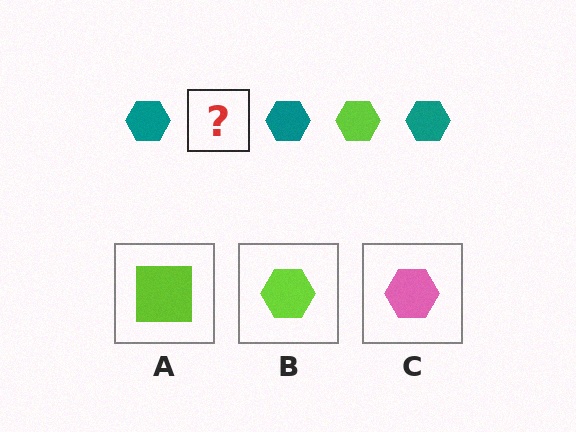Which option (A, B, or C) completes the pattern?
B.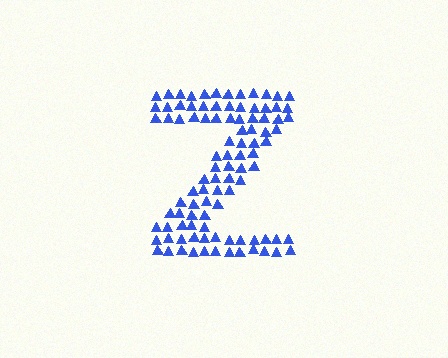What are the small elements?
The small elements are triangles.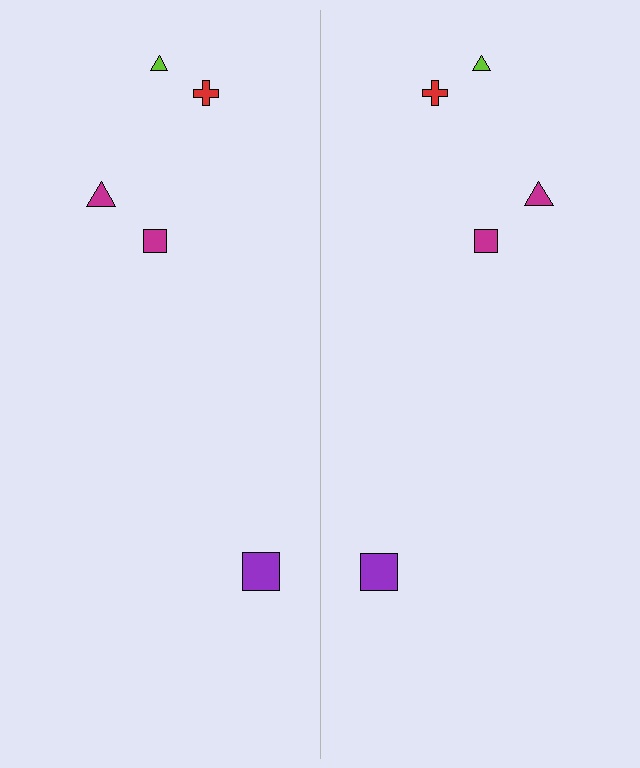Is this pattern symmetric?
Yes, this pattern has bilateral (reflection) symmetry.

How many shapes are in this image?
There are 10 shapes in this image.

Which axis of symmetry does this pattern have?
The pattern has a vertical axis of symmetry running through the center of the image.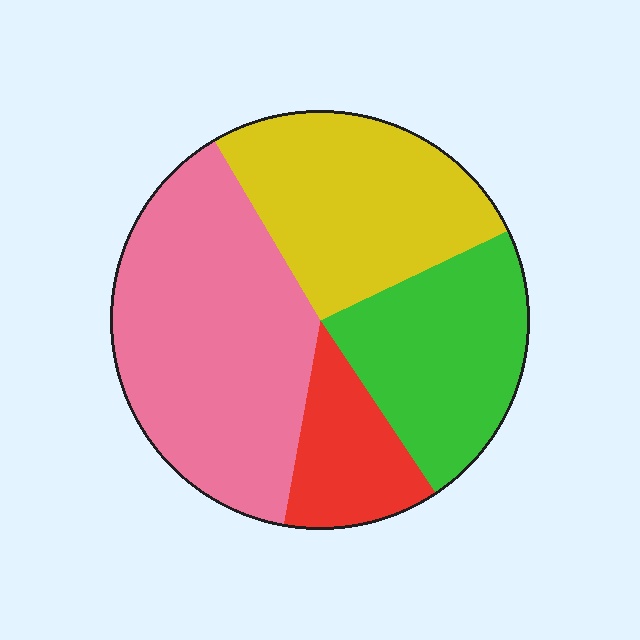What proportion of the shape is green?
Green covers roughly 25% of the shape.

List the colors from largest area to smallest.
From largest to smallest: pink, yellow, green, red.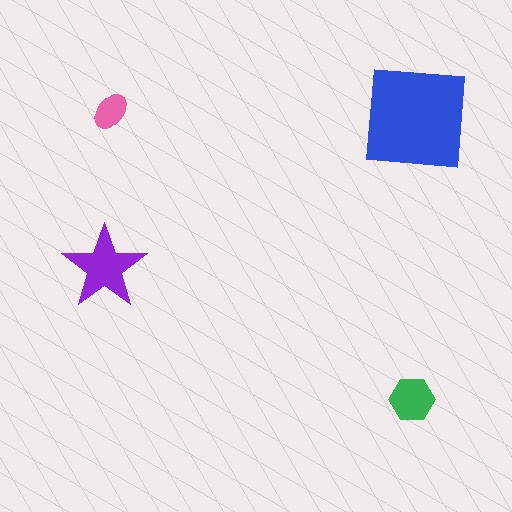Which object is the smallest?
The pink ellipse.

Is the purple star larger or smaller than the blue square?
Smaller.